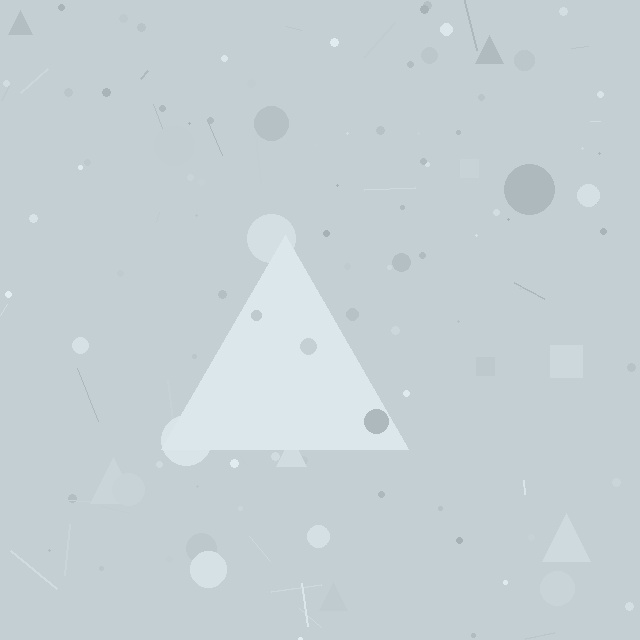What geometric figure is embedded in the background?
A triangle is embedded in the background.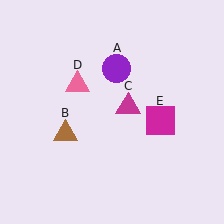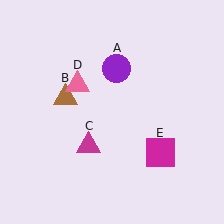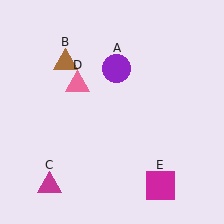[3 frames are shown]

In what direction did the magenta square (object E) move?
The magenta square (object E) moved down.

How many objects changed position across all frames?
3 objects changed position: brown triangle (object B), magenta triangle (object C), magenta square (object E).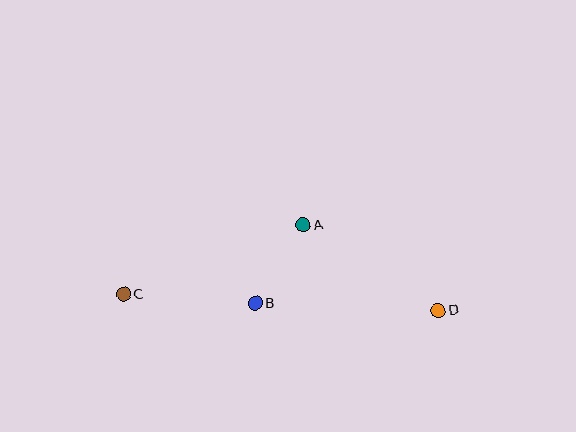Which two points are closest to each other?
Points A and B are closest to each other.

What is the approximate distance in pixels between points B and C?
The distance between B and C is approximately 132 pixels.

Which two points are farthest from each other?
Points C and D are farthest from each other.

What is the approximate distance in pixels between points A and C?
The distance between A and C is approximately 193 pixels.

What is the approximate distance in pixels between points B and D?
The distance between B and D is approximately 183 pixels.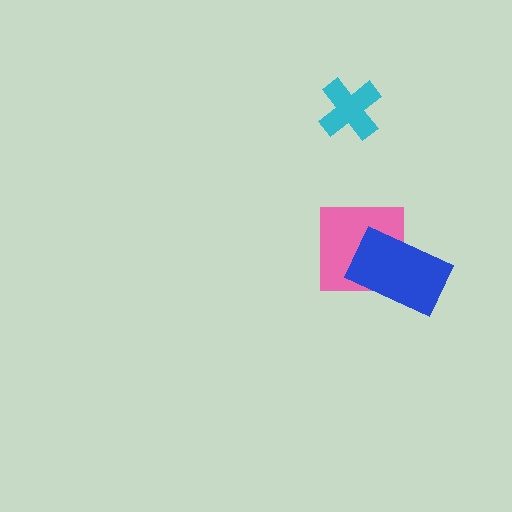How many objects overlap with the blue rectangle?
1 object overlaps with the blue rectangle.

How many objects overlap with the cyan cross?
0 objects overlap with the cyan cross.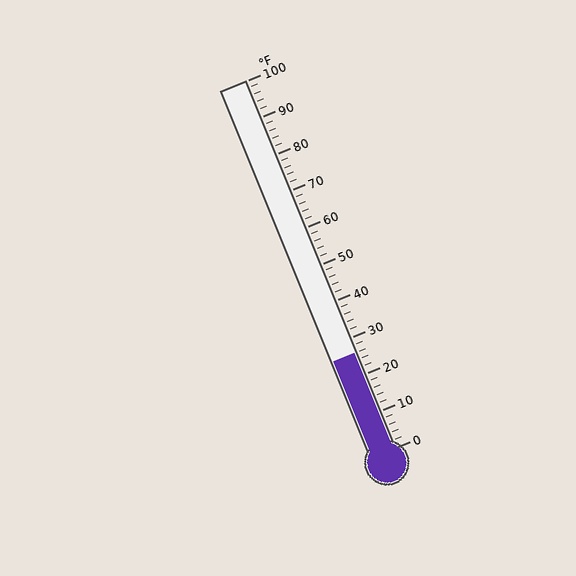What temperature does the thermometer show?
The thermometer shows approximately 26°F.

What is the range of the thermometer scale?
The thermometer scale ranges from 0°F to 100°F.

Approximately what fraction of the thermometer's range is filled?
The thermometer is filled to approximately 25% of its range.